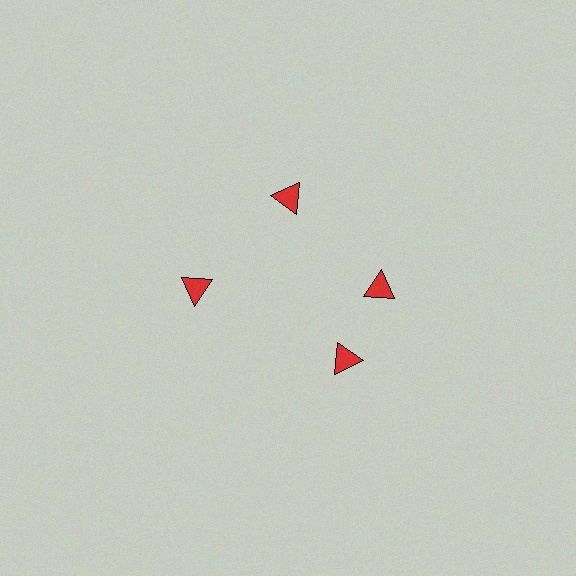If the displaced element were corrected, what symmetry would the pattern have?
It would have 4-fold rotational symmetry — the pattern would map onto itself every 90 degrees.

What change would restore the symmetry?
The symmetry would be restored by rotating it back into even spacing with its neighbors so that all 4 triangles sit at equal angles and equal distance from the center.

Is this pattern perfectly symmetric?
No. The 4 red triangles are arranged in a ring, but one element near the 6 o'clock position is rotated out of alignment along the ring, breaking the 4-fold rotational symmetry.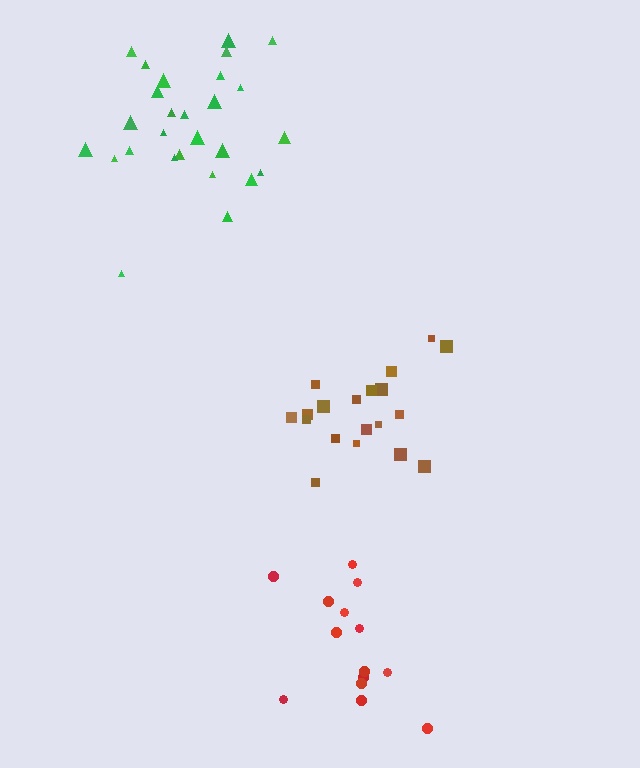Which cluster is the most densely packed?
Brown.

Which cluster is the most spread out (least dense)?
Red.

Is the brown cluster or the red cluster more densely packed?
Brown.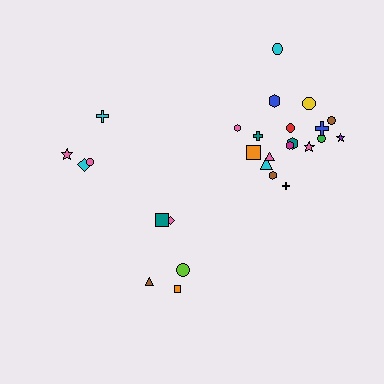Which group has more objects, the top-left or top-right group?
The top-right group.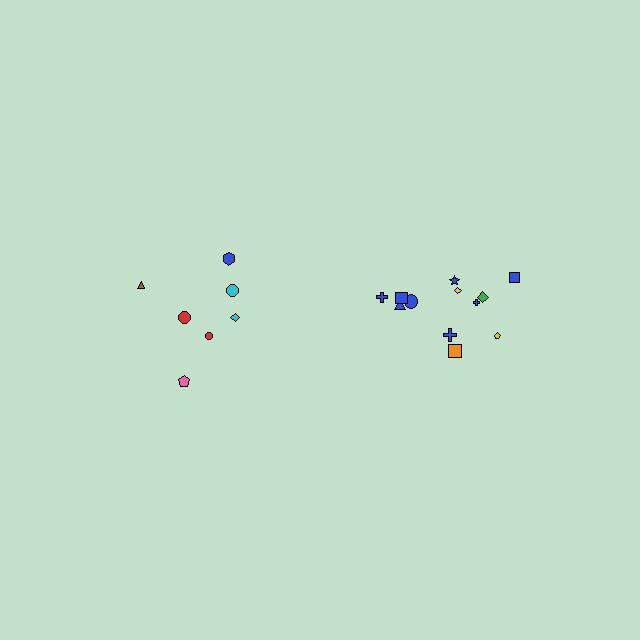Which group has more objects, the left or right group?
The right group.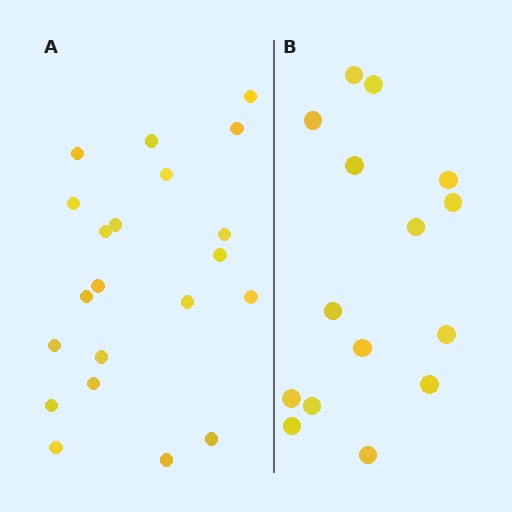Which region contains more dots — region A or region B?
Region A (the left region) has more dots.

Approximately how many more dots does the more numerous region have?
Region A has about 6 more dots than region B.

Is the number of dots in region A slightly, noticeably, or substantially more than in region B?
Region A has noticeably more, but not dramatically so. The ratio is roughly 1.4 to 1.